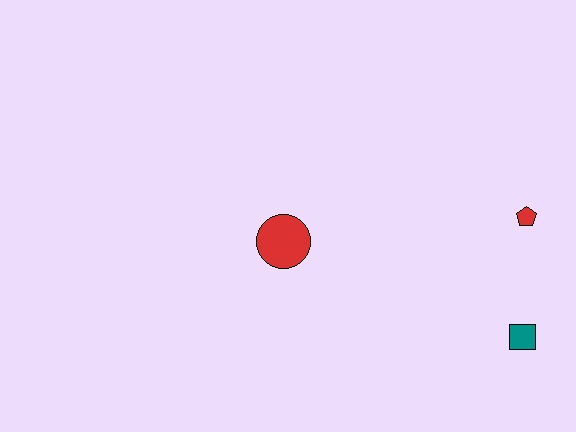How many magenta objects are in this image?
There are no magenta objects.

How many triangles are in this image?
There are no triangles.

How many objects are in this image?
There are 3 objects.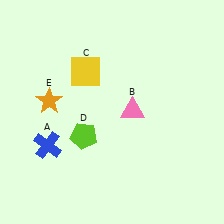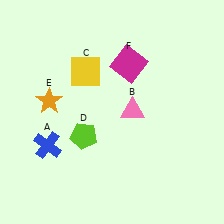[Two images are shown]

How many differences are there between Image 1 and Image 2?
There is 1 difference between the two images.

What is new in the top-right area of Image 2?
A magenta square (F) was added in the top-right area of Image 2.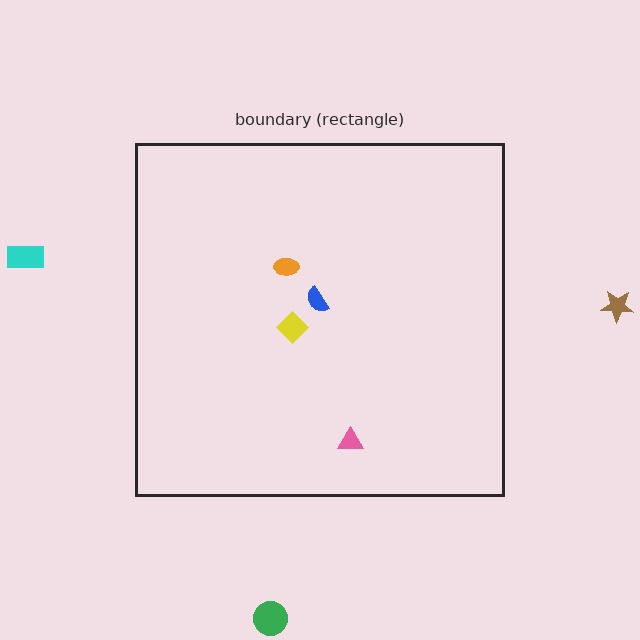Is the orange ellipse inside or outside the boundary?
Inside.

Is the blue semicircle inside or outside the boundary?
Inside.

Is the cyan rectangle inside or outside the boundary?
Outside.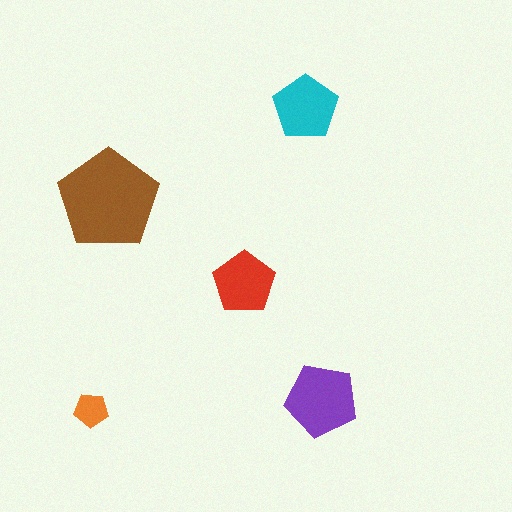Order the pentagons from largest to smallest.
the brown one, the purple one, the cyan one, the red one, the orange one.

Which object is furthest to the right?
The purple pentagon is rightmost.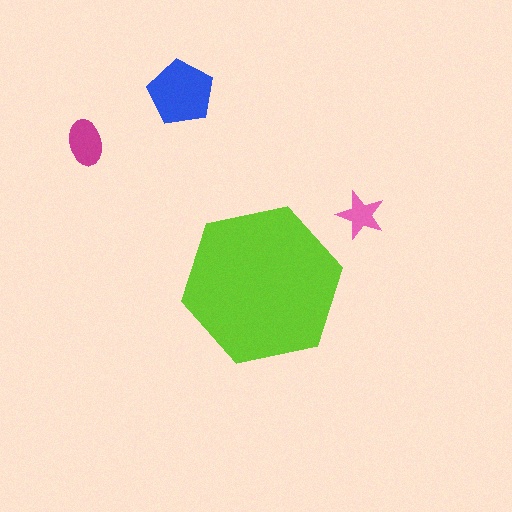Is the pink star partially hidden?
No, the pink star is fully visible.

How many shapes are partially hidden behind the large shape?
0 shapes are partially hidden.